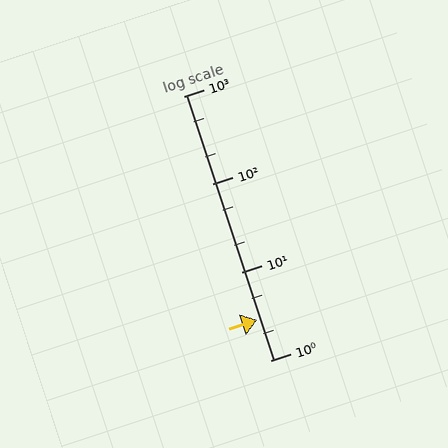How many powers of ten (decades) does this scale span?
The scale spans 3 decades, from 1 to 1000.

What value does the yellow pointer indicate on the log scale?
The pointer indicates approximately 2.9.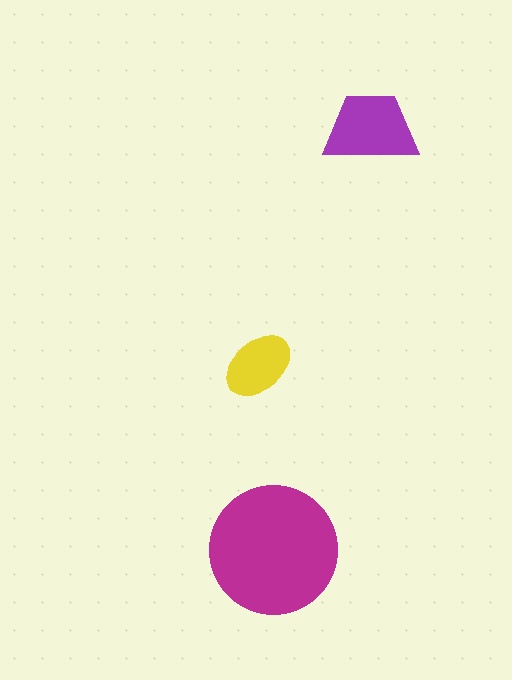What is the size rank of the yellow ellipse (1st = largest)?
3rd.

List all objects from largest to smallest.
The magenta circle, the purple trapezoid, the yellow ellipse.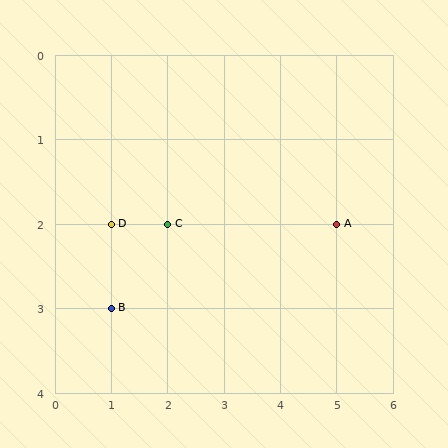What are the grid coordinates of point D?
Point D is at grid coordinates (1, 2).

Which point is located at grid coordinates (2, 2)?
Point C is at (2, 2).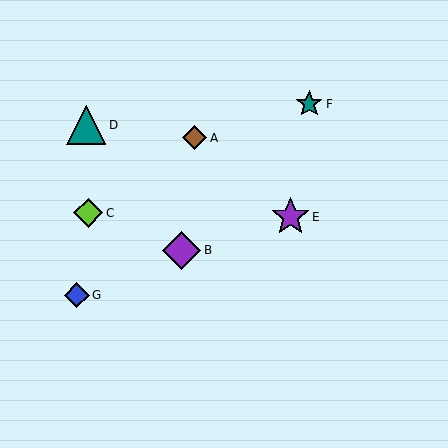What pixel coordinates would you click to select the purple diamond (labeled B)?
Click at (181, 250) to select the purple diamond B.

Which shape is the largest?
The teal triangle (labeled D) is the largest.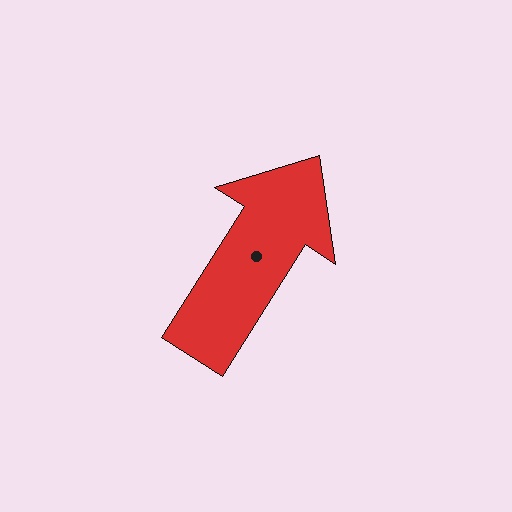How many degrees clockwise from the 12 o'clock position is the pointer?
Approximately 32 degrees.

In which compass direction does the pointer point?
Northeast.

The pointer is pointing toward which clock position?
Roughly 1 o'clock.